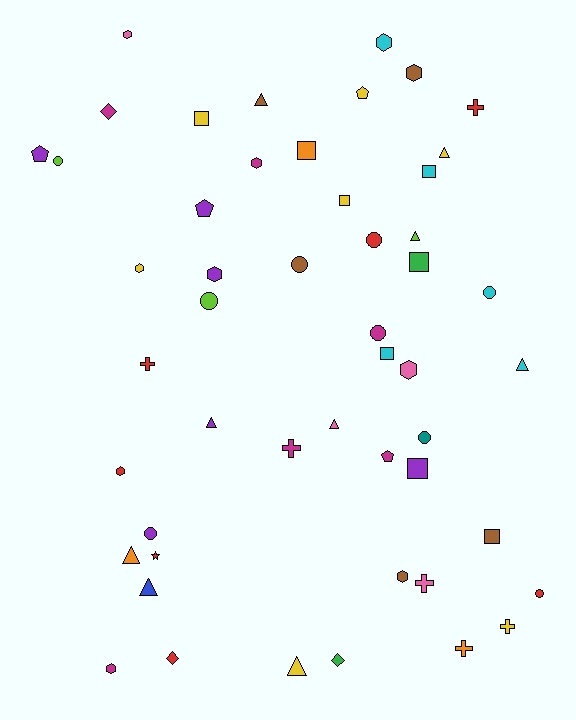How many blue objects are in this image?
There is 1 blue object.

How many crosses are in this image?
There are 6 crosses.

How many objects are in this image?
There are 50 objects.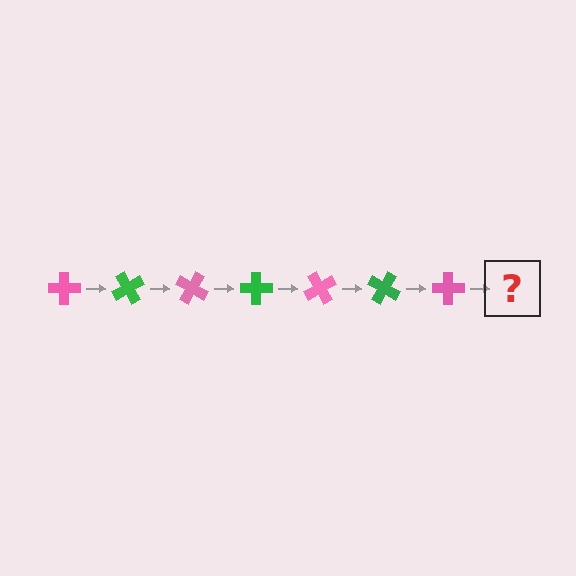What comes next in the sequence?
The next element should be a green cross, rotated 420 degrees from the start.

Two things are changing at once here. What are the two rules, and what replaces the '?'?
The two rules are that it rotates 60 degrees each step and the color cycles through pink and green. The '?' should be a green cross, rotated 420 degrees from the start.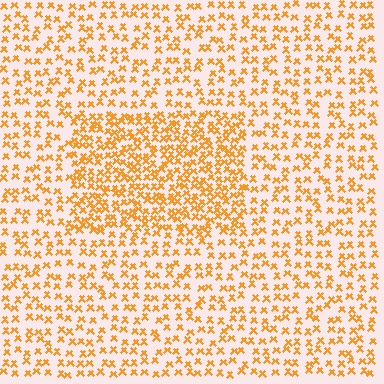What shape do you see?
I see a rectangle.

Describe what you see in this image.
The image contains small orange elements arranged at two different densities. A rectangle-shaped region is visible where the elements are more densely packed than the surrounding area.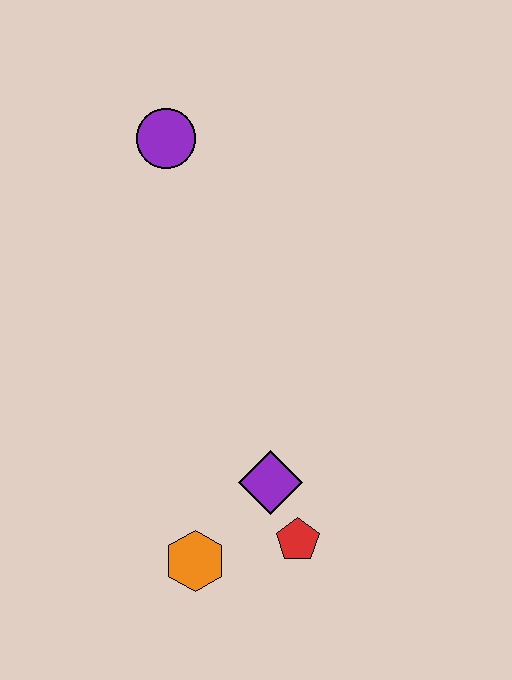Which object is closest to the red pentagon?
The purple diamond is closest to the red pentagon.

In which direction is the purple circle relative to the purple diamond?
The purple circle is above the purple diamond.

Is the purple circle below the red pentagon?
No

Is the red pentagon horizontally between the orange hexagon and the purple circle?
No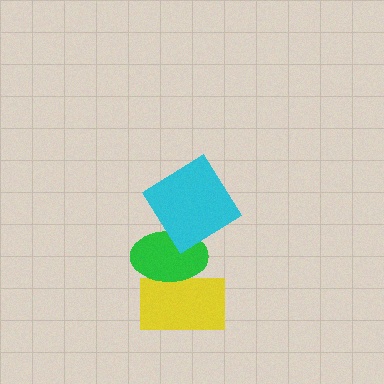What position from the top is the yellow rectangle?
The yellow rectangle is 3rd from the top.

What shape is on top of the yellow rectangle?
The green ellipse is on top of the yellow rectangle.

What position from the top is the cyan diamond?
The cyan diamond is 1st from the top.